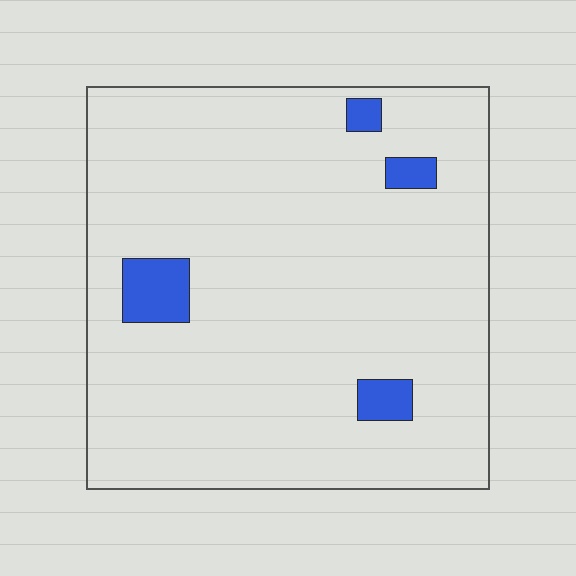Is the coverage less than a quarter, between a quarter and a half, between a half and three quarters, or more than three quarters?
Less than a quarter.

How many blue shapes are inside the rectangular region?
4.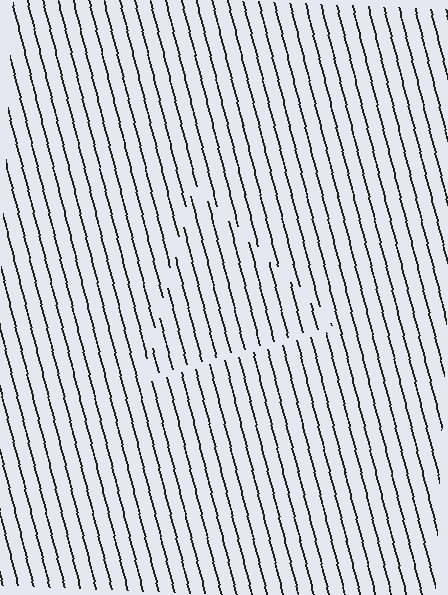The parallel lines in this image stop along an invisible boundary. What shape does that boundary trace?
An illusory triangle. The interior of the shape contains the same grating, shifted by half a period — the contour is defined by the phase discontinuity where line-ends from the inner and outer gratings abut.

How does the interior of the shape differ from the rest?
The interior of the shape contains the same grating, shifted by half a period — the contour is defined by the phase discontinuity where line-ends from the inner and outer gratings abut.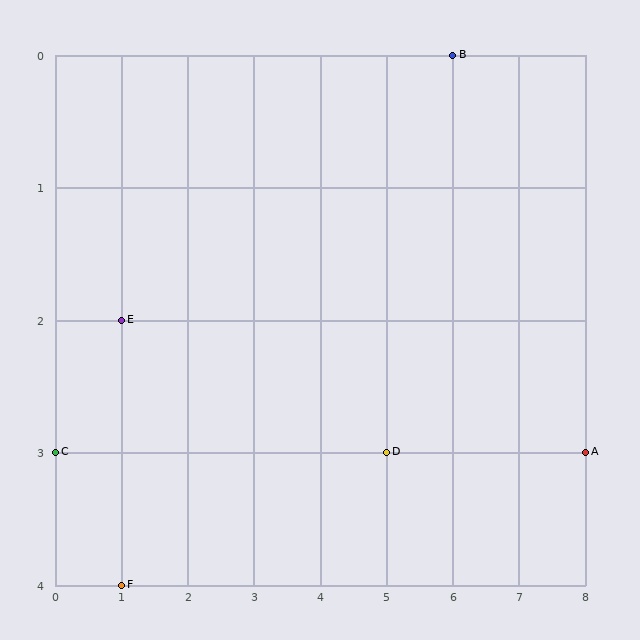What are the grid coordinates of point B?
Point B is at grid coordinates (6, 0).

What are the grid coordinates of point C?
Point C is at grid coordinates (0, 3).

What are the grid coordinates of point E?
Point E is at grid coordinates (1, 2).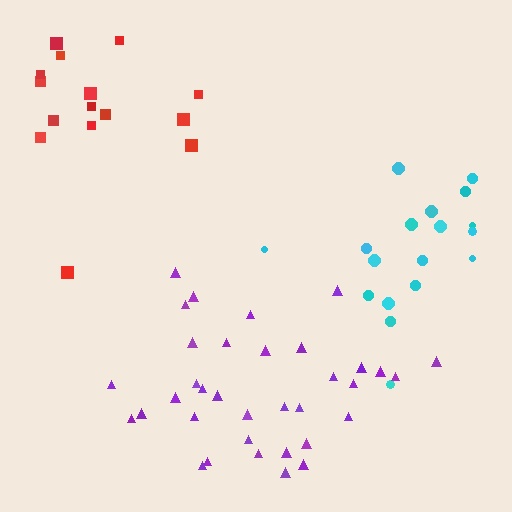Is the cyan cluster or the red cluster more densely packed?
Cyan.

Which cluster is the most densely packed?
Purple.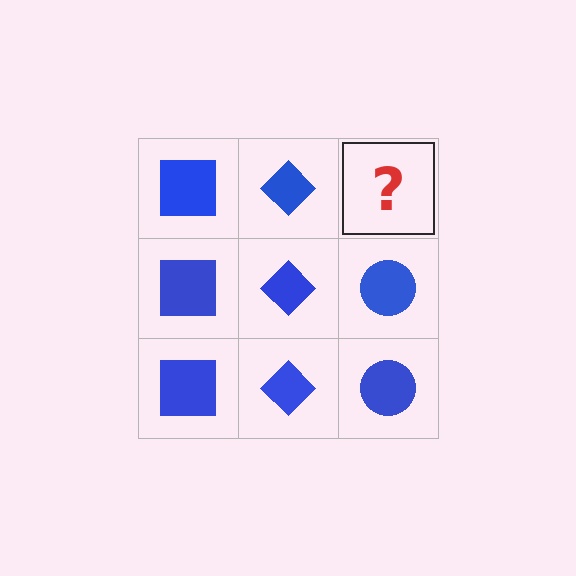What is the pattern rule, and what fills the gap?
The rule is that each column has a consistent shape. The gap should be filled with a blue circle.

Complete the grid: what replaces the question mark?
The question mark should be replaced with a blue circle.